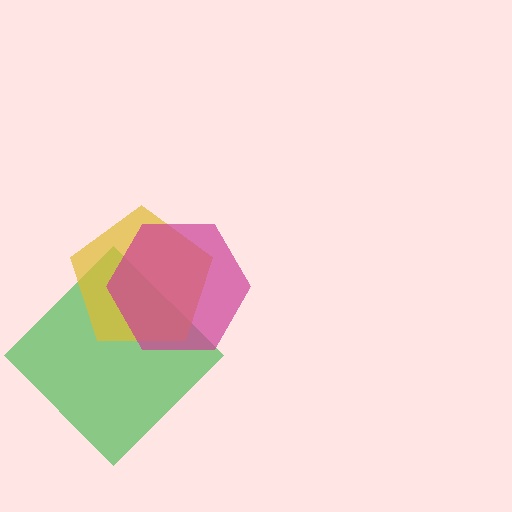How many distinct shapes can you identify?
There are 3 distinct shapes: a green diamond, a yellow pentagon, a magenta hexagon.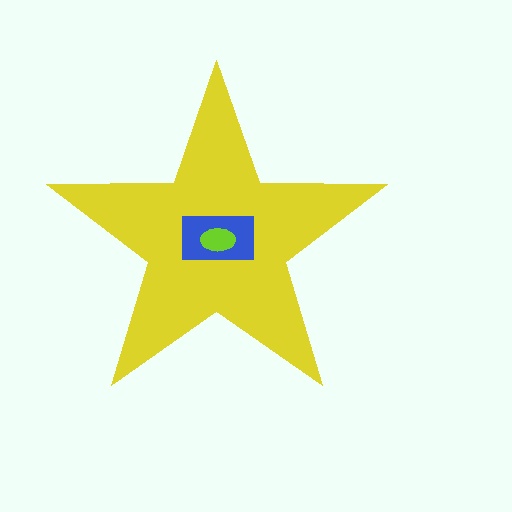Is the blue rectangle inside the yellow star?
Yes.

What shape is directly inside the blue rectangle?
The lime ellipse.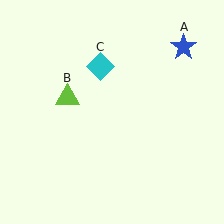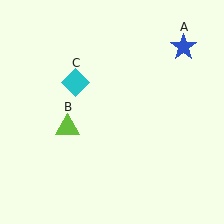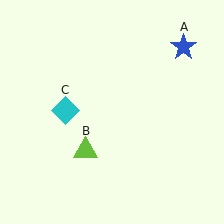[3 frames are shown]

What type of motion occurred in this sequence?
The lime triangle (object B), cyan diamond (object C) rotated counterclockwise around the center of the scene.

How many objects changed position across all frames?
2 objects changed position: lime triangle (object B), cyan diamond (object C).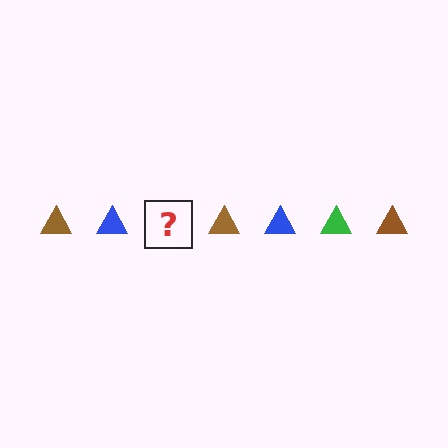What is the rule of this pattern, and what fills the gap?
The rule is that the pattern cycles through brown, blue, green triangles. The gap should be filled with a green triangle.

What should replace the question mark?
The question mark should be replaced with a green triangle.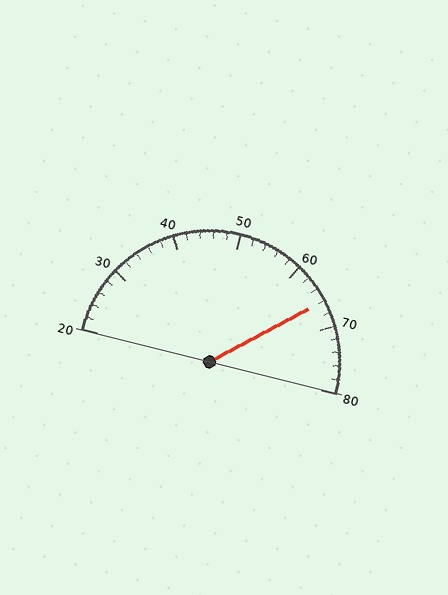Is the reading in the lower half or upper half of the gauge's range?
The reading is in the upper half of the range (20 to 80).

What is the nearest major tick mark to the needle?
The nearest major tick mark is 70.